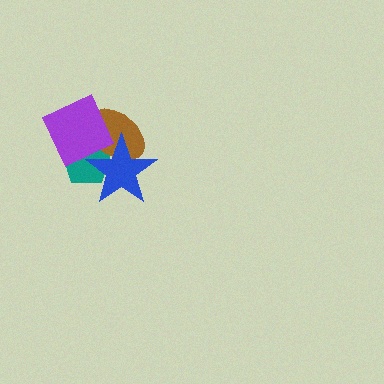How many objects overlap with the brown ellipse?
3 objects overlap with the brown ellipse.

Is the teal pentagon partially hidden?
Yes, it is partially covered by another shape.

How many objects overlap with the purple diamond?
3 objects overlap with the purple diamond.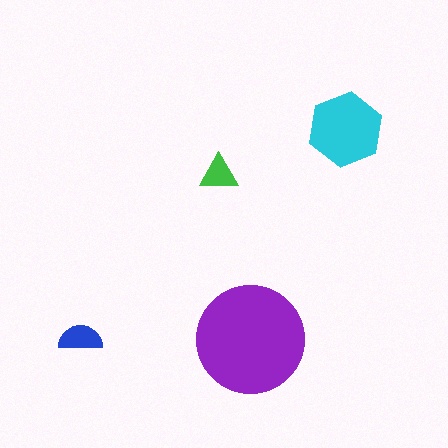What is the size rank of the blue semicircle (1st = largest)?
3rd.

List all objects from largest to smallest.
The purple circle, the cyan hexagon, the blue semicircle, the green triangle.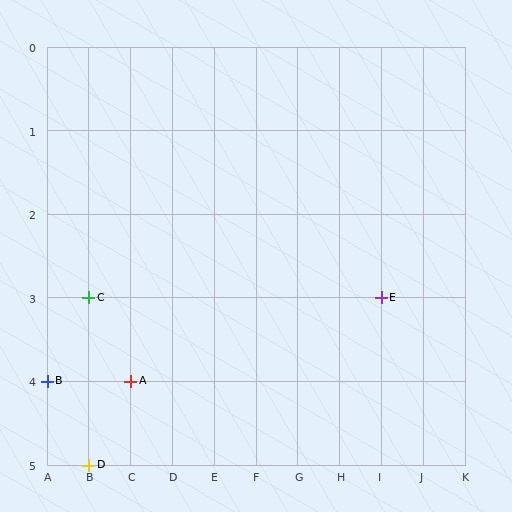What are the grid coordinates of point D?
Point D is at grid coordinates (B, 5).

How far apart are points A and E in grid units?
Points A and E are 6 columns and 1 row apart (about 6.1 grid units diagonally).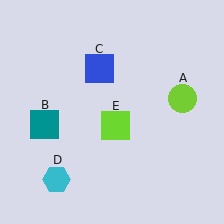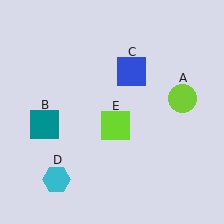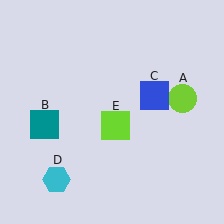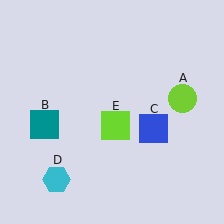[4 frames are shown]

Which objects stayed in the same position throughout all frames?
Lime circle (object A) and teal square (object B) and cyan hexagon (object D) and lime square (object E) remained stationary.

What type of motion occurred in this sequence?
The blue square (object C) rotated clockwise around the center of the scene.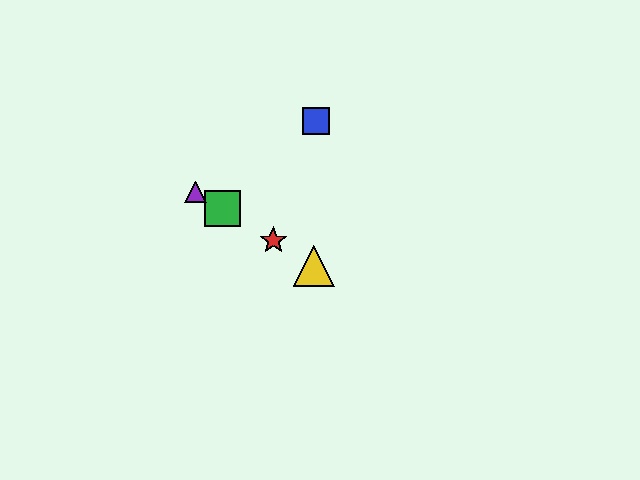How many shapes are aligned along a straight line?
4 shapes (the red star, the green square, the yellow triangle, the purple triangle) are aligned along a straight line.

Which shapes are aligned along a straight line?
The red star, the green square, the yellow triangle, the purple triangle are aligned along a straight line.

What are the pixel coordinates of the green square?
The green square is at (223, 209).